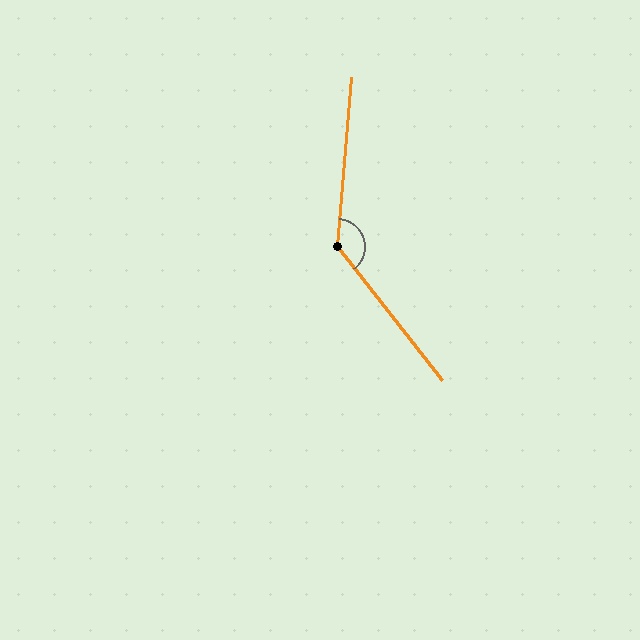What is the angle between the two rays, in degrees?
Approximately 137 degrees.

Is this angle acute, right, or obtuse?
It is obtuse.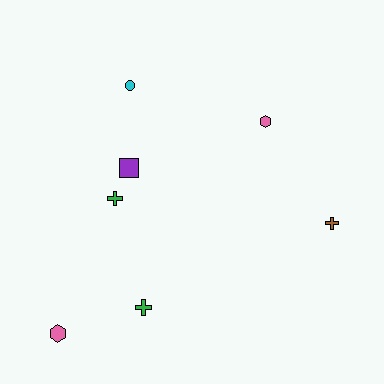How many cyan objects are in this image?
There is 1 cyan object.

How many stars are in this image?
There are no stars.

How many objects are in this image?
There are 7 objects.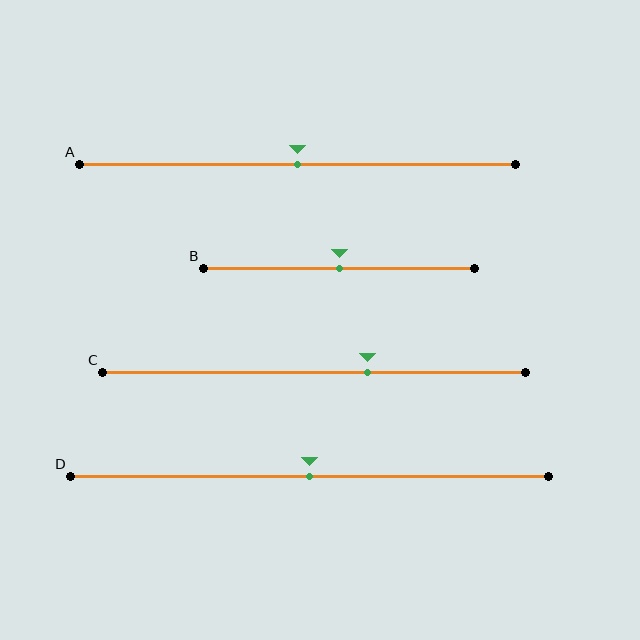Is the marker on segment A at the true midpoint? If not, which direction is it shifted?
Yes, the marker on segment A is at the true midpoint.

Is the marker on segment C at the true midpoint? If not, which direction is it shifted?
No, the marker on segment C is shifted to the right by about 13% of the segment length.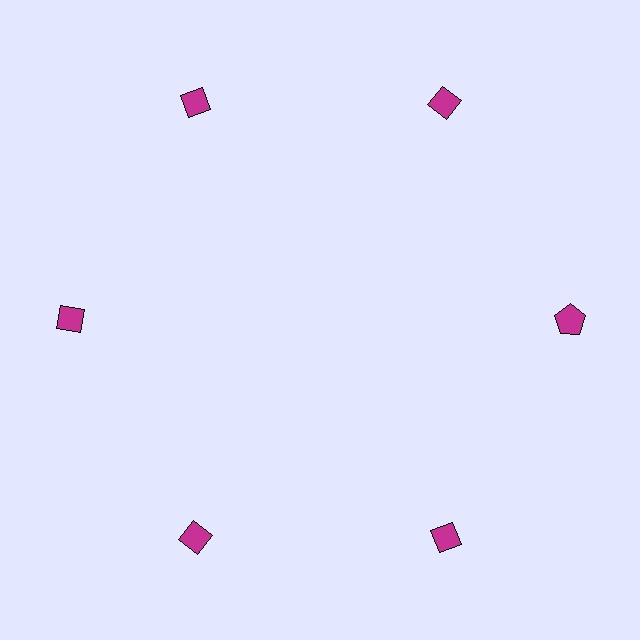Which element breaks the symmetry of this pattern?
The magenta pentagon at roughly the 3 o'clock position breaks the symmetry. All other shapes are magenta diamonds.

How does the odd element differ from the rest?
It has a different shape: pentagon instead of diamond.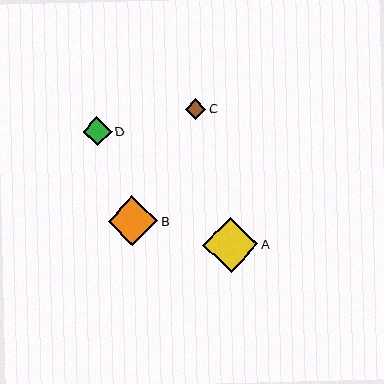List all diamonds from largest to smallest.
From largest to smallest: A, B, D, C.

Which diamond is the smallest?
Diamond C is the smallest with a size of approximately 21 pixels.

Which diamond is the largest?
Diamond A is the largest with a size of approximately 55 pixels.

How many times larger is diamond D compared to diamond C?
Diamond D is approximately 1.4 times the size of diamond C.